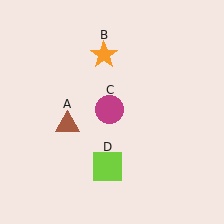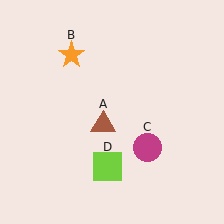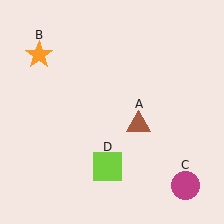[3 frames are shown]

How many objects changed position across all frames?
3 objects changed position: brown triangle (object A), orange star (object B), magenta circle (object C).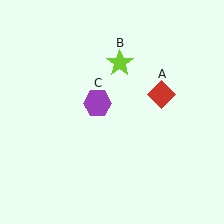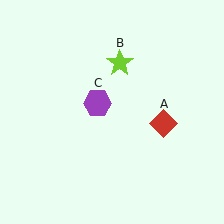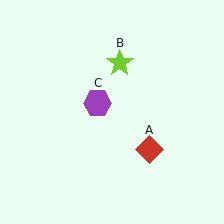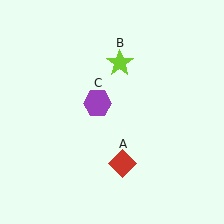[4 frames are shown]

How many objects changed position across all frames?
1 object changed position: red diamond (object A).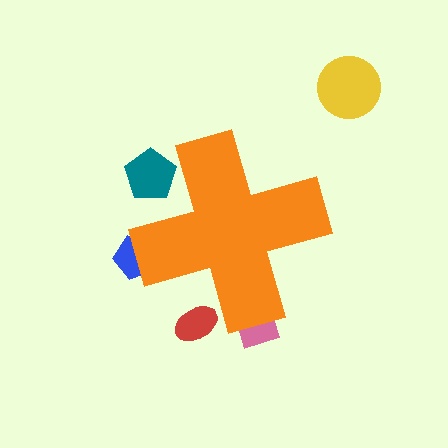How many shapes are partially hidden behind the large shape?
4 shapes are partially hidden.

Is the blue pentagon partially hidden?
Yes, the blue pentagon is partially hidden behind the orange cross.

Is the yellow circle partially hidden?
No, the yellow circle is fully visible.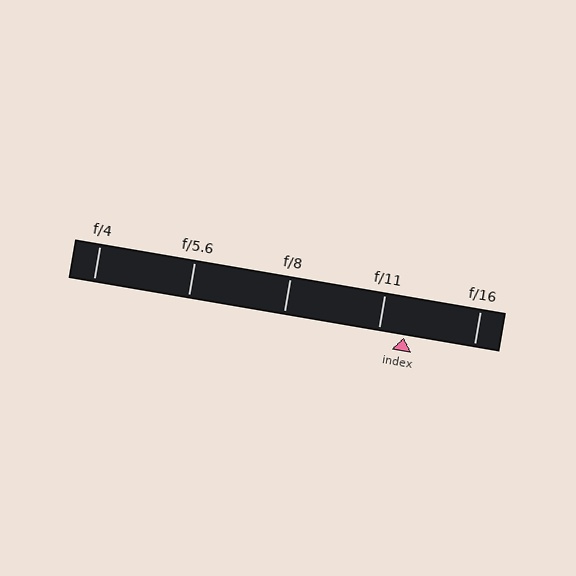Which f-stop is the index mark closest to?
The index mark is closest to f/11.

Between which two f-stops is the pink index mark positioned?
The index mark is between f/11 and f/16.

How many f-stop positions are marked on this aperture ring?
There are 5 f-stop positions marked.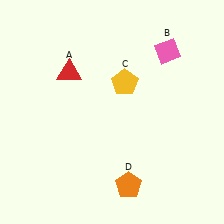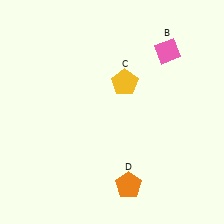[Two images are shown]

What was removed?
The red triangle (A) was removed in Image 2.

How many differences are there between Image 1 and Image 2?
There is 1 difference between the two images.